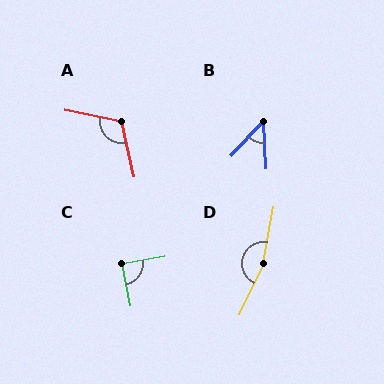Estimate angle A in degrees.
Approximately 114 degrees.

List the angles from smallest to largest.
B (46°), C (88°), A (114°), D (165°).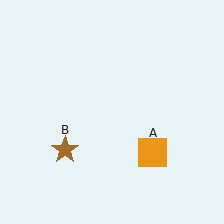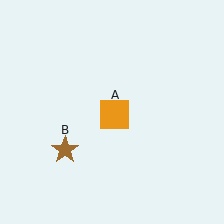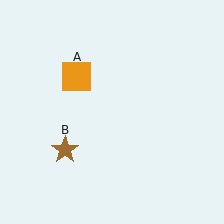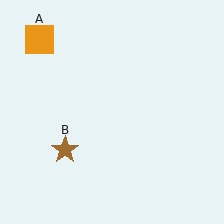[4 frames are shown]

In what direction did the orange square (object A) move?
The orange square (object A) moved up and to the left.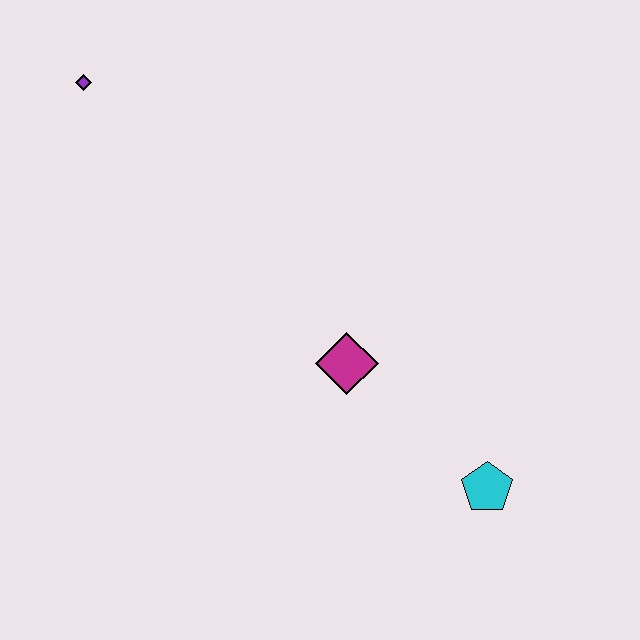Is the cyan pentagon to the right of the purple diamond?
Yes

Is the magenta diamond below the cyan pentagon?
No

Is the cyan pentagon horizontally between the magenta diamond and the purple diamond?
No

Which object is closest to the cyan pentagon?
The magenta diamond is closest to the cyan pentagon.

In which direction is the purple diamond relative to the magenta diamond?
The purple diamond is above the magenta diamond.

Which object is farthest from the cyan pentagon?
The purple diamond is farthest from the cyan pentagon.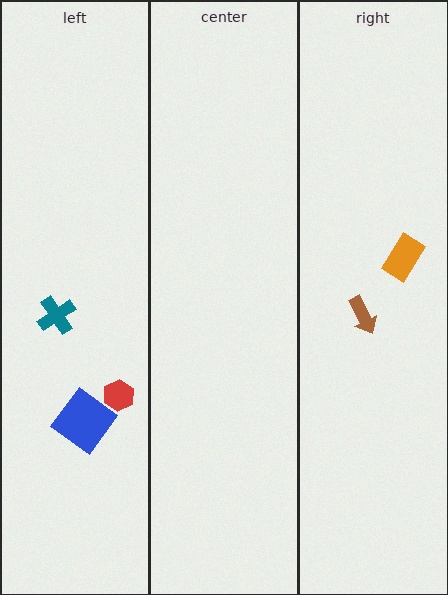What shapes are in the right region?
The brown arrow, the orange rectangle.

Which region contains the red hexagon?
The left region.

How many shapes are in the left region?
3.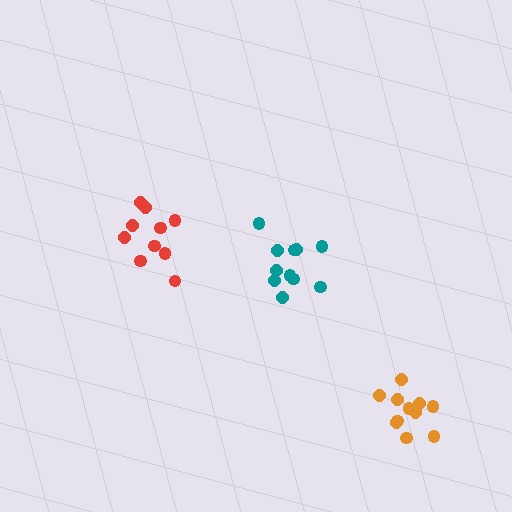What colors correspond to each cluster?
The clusters are colored: red, teal, orange.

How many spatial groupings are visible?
There are 3 spatial groupings.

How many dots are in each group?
Group 1: 10 dots, Group 2: 11 dots, Group 3: 11 dots (32 total).